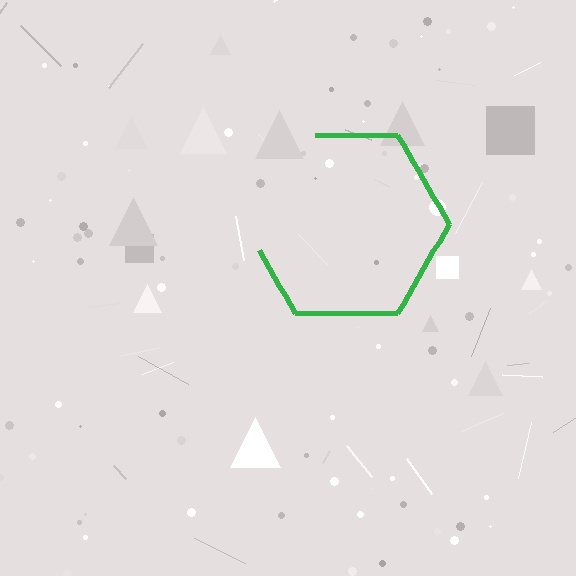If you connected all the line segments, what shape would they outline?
They would outline a hexagon.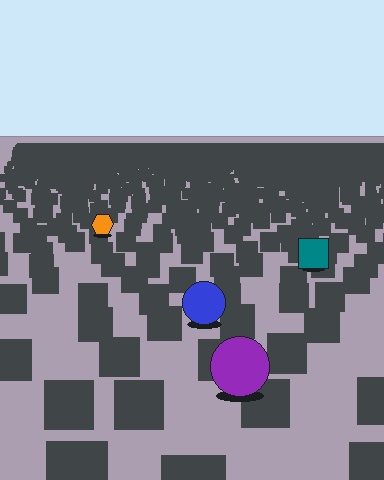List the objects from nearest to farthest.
From nearest to farthest: the purple circle, the blue circle, the teal square, the orange hexagon.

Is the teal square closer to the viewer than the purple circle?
No. The purple circle is closer — you can tell from the texture gradient: the ground texture is coarser near it.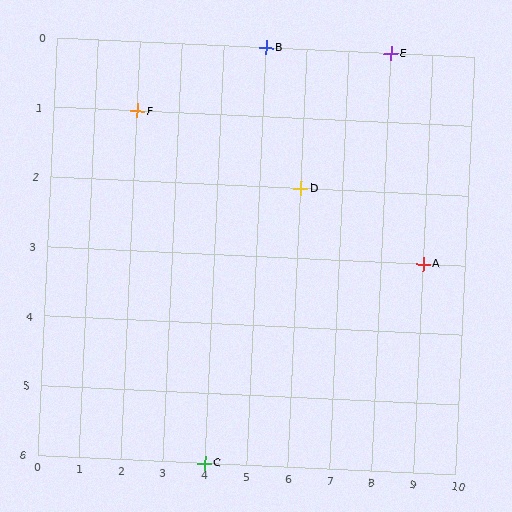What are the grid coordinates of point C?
Point C is at grid coordinates (4, 6).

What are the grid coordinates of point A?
Point A is at grid coordinates (9, 3).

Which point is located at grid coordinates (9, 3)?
Point A is at (9, 3).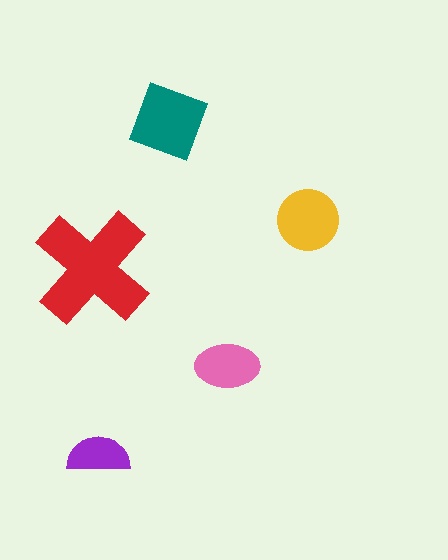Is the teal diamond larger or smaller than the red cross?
Smaller.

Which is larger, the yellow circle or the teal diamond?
The teal diamond.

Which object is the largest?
The red cross.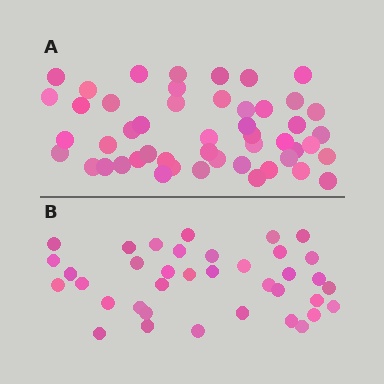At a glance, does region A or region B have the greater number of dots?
Region A (the top region) has more dots.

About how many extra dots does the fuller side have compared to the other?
Region A has roughly 12 or so more dots than region B.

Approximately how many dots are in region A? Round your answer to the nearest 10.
About 50 dots. (The exact count is 49, which rounds to 50.)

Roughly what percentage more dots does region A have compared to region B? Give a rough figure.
About 30% more.